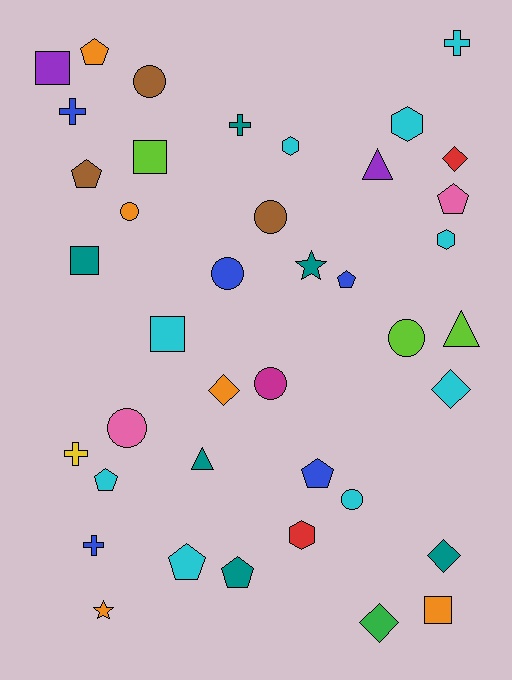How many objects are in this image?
There are 40 objects.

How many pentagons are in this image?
There are 8 pentagons.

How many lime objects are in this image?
There are 3 lime objects.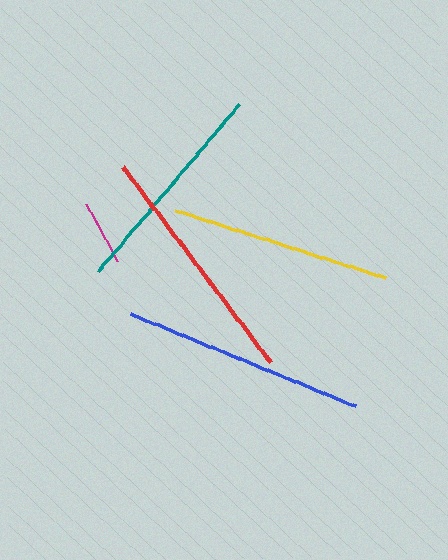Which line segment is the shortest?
The magenta line is the shortest at approximately 65 pixels.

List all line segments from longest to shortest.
From longest to shortest: red, blue, yellow, teal, magenta.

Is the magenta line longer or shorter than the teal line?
The teal line is longer than the magenta line.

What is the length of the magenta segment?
The magenta segment is approximately 65 pixels long.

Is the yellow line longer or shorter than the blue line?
The blue line is longer than the yellow line.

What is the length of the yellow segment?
The yellow segment is approximately 222 pixels long.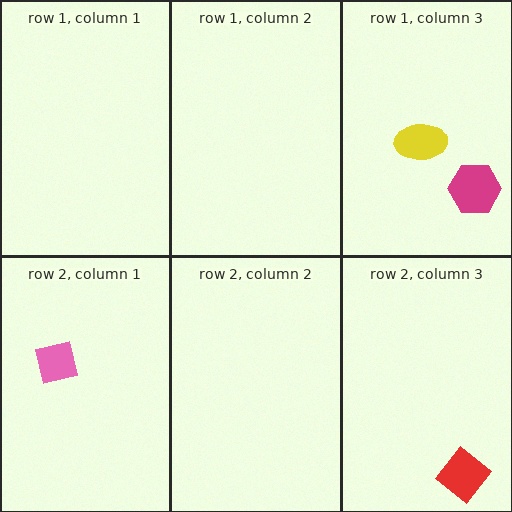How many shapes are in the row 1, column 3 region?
2.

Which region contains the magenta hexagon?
The row 1, column 3 region.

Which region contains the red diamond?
The row 2, column 3 region.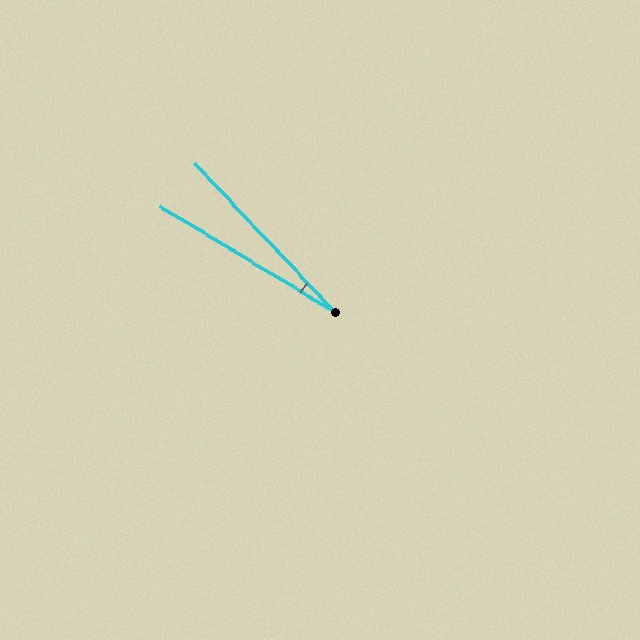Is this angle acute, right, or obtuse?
It is acute.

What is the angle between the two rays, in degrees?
Approximately 15 degrees.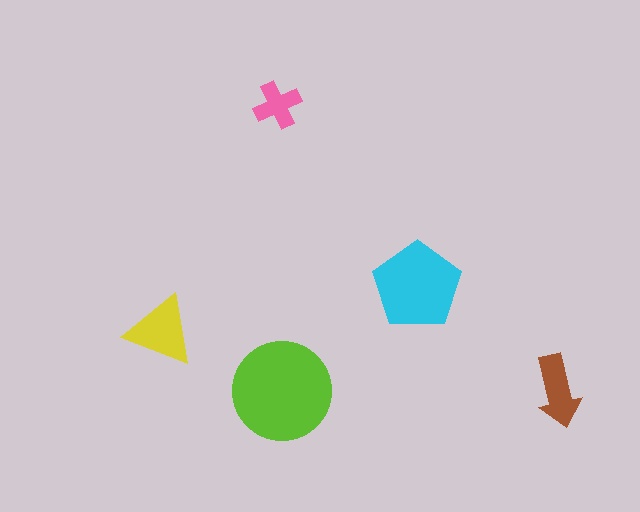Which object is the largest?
The lime circle.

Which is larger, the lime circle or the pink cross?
The lime circle.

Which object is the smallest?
The pink cross.